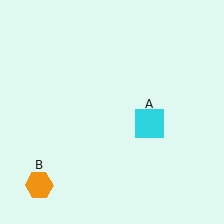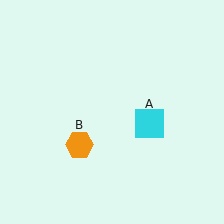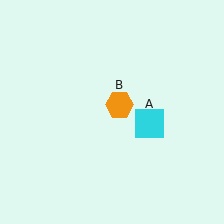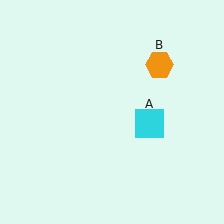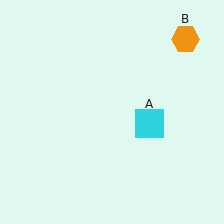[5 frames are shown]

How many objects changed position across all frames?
1 object changed position: orange hexagon (object B).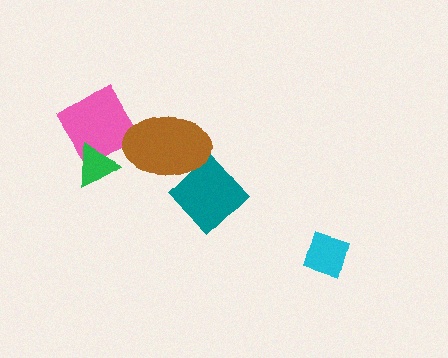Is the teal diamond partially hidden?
Yes, it is partially covered by another shape.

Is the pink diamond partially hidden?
Yes, it is partially covered by another shape.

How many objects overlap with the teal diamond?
1 object overlaps with the teal diamond.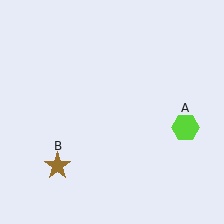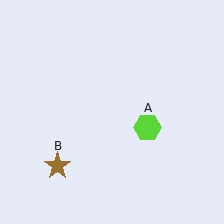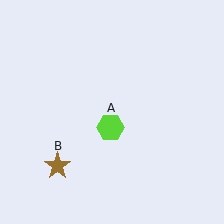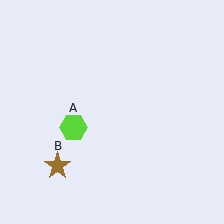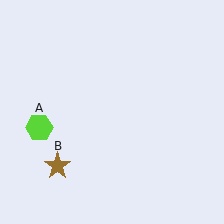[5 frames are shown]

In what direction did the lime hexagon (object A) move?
The lime hexagon (object A) moved left.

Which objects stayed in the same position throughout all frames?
Brown star (object B) remained stationary.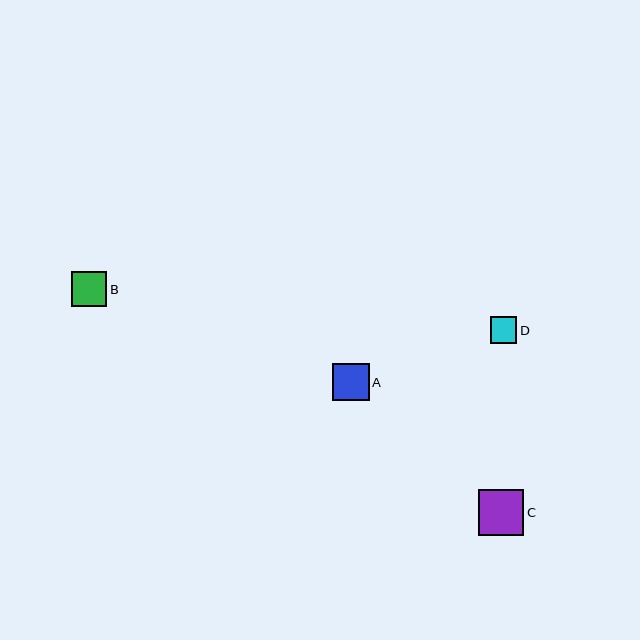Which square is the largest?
Square C is the largest with a size of approximately 46 pixels.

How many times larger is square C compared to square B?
Square C is approximately 1.3 times the size of square B.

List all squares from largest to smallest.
From largest to smallest: C, A, B, D.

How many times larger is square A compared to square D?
Square A is approximately 1.4 times the size of square D.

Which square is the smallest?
Square D is the smallest with a size of approximately 26 pixels.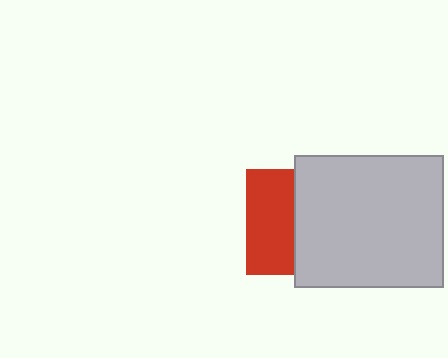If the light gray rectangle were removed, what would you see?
You would see the complete red square.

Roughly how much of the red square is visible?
About half of it is visible (roughly 45%).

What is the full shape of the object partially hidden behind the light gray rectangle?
The partially hidden object is a red square.